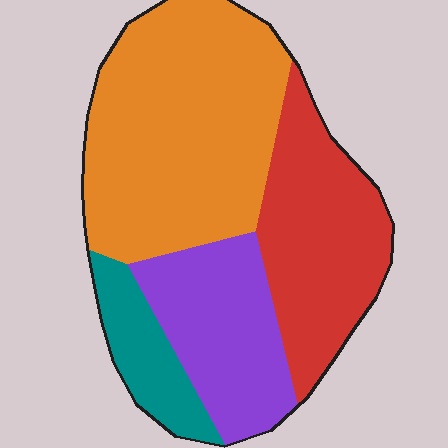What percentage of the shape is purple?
Purple covers 21% of the shape.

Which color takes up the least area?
Teal, at roughly 10%.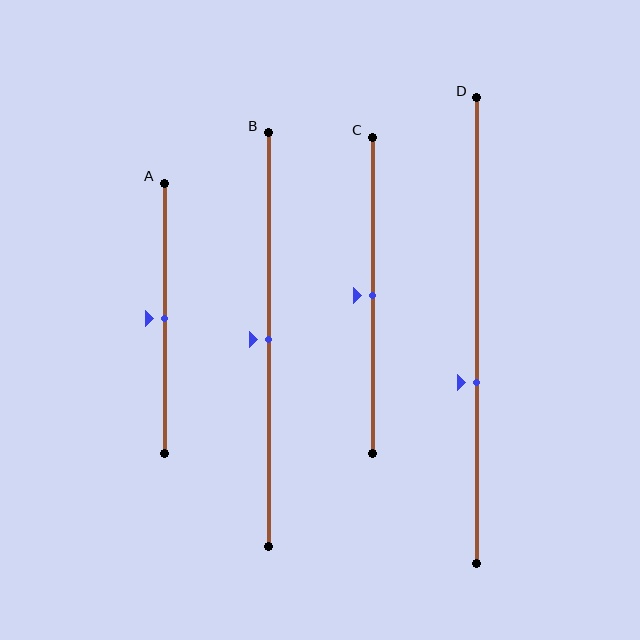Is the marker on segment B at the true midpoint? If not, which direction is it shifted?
Yes, the marker on segment B is at the true midpoint.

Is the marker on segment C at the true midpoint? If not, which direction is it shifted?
Yes, the marker on segment C is at the true midpoint.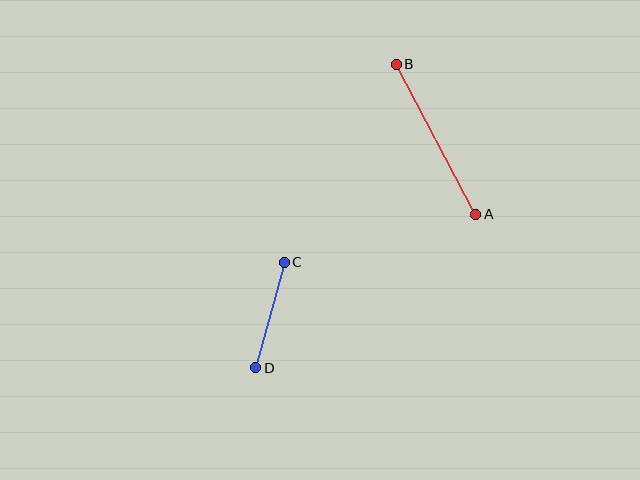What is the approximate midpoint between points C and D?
The midpoint is at approximately (270, 315) pixels.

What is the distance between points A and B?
The distance is approximately 169 pixels.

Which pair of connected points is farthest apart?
Points A and B are farthest apart.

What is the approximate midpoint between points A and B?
The midpoint is at approximately (436, 139) pixels.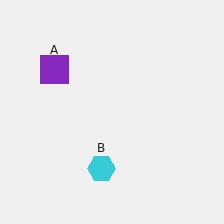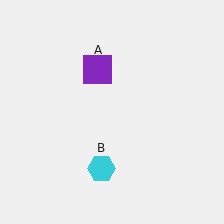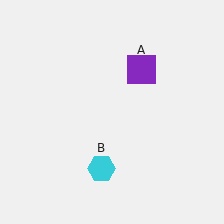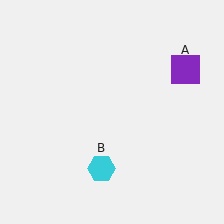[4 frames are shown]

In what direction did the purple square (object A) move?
The purple square (object A) moved right.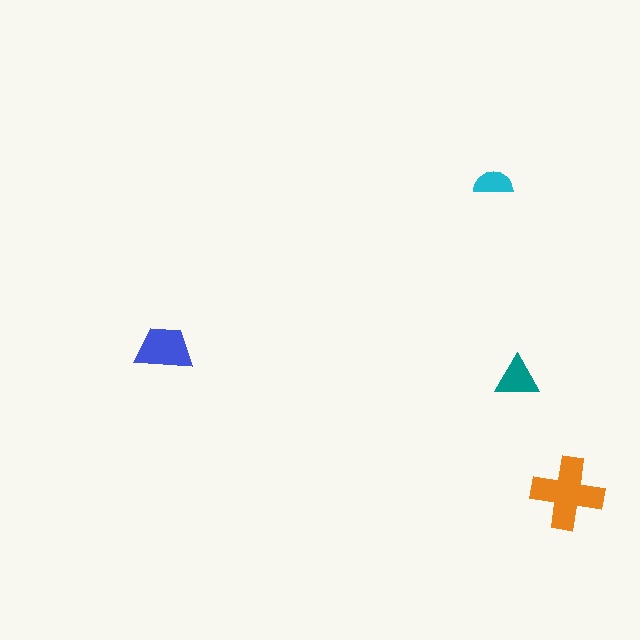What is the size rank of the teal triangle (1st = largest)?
3rd.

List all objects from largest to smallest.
The orange cross, the blue trapezoid, the teal triangle, the cyan semicircle.